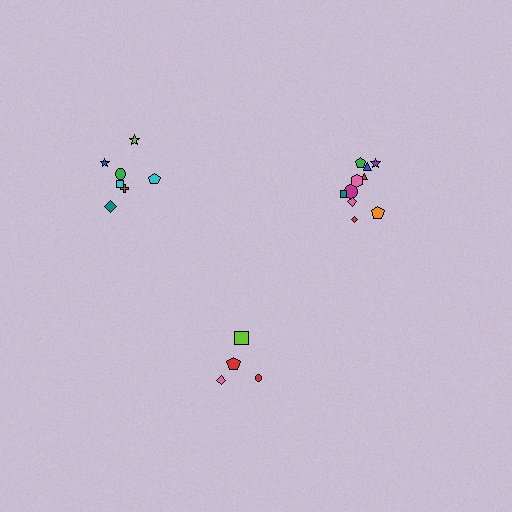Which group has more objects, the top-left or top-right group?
The top-right group.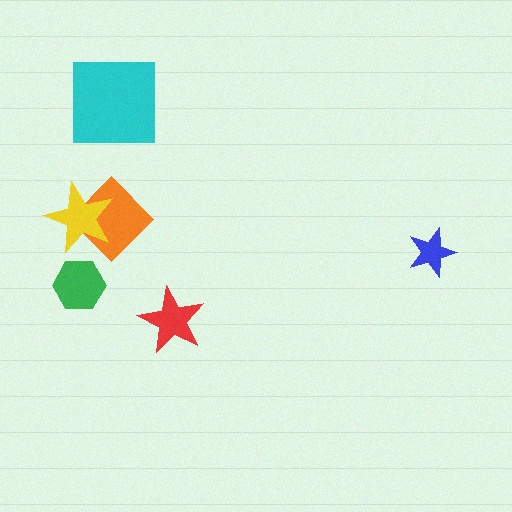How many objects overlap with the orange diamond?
1 object overlaps with the orange diamond.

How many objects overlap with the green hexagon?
0 objects overlap with the green hexagon.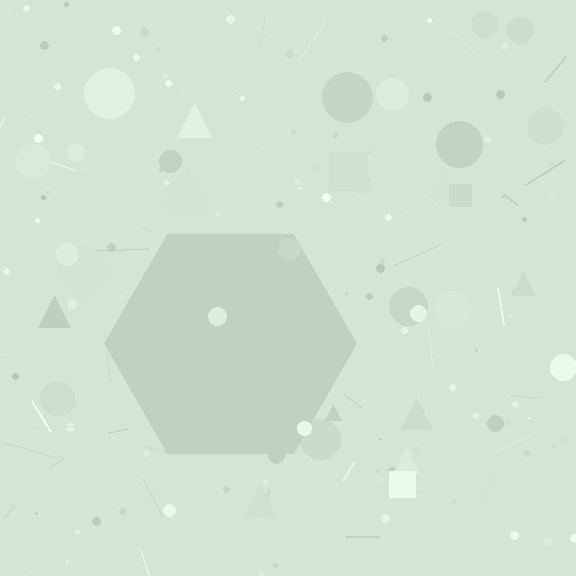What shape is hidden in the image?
A hexagon is hidden in the image.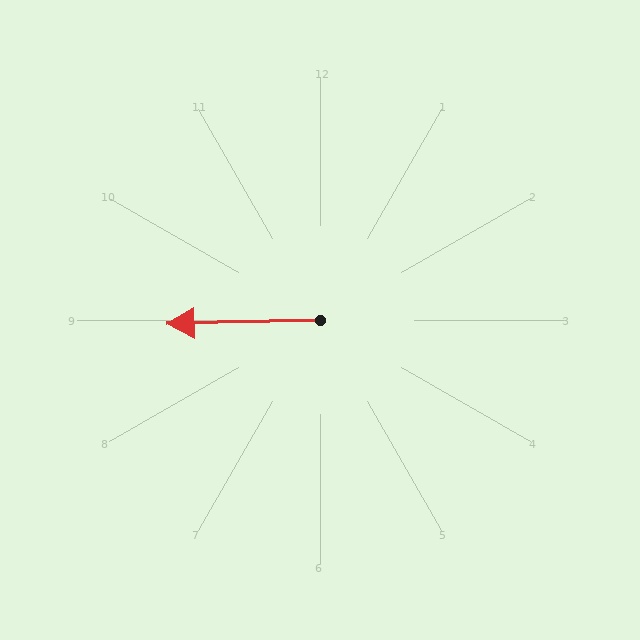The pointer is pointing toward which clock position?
Roughly 9 o'clock.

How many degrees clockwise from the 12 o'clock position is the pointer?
Approximately 269 degrees.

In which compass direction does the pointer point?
West.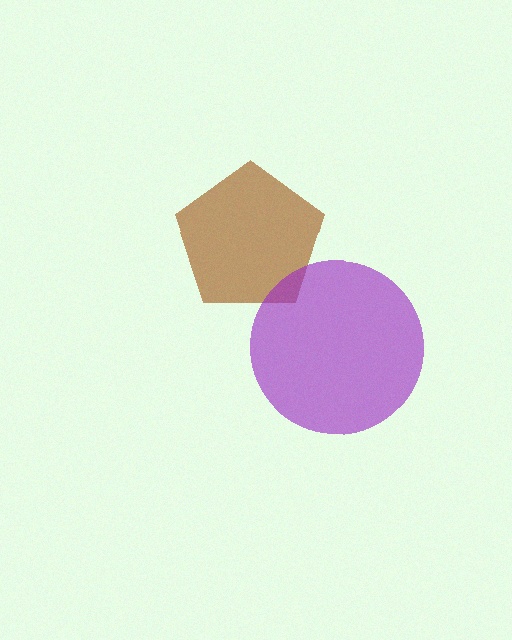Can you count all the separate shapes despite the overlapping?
Yes, there are 2 separate shapes.